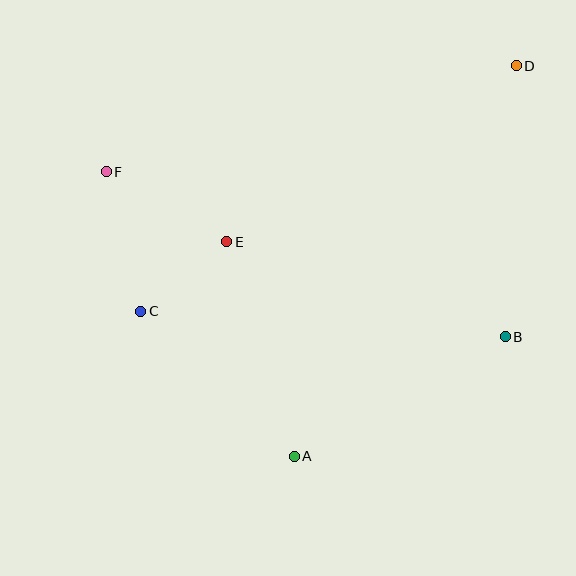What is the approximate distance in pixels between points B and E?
The distance between B and E is approximately 295 pixels.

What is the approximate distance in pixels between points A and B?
The distance between A and B is approximately 242 pixels.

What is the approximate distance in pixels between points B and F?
The distance between B and F is approximately 432 pixels.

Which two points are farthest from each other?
Points A and D are farthest from each other.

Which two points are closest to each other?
Points C and E are closest to each other.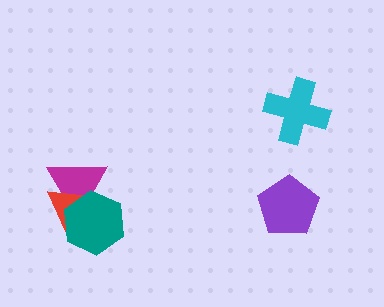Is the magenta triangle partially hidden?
Yes, it is partially covered by another shape.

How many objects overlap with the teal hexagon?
2 objects overlap with the teal hexagon.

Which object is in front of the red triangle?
The teal hexagon is in front of the red triangle.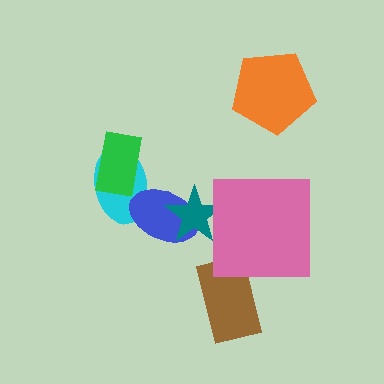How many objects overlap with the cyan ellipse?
2 objects overlap with the cyan ellipse.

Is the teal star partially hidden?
Yes, it is partially covered by another shape.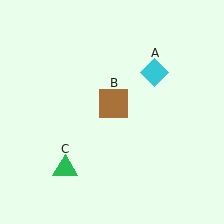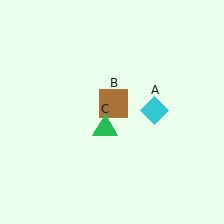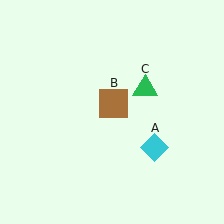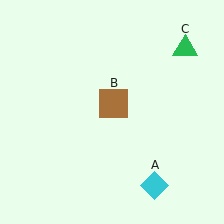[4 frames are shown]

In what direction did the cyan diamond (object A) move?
The cyan diamond (object A) moved down.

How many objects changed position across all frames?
2 objects changed position: cyan diamond (object A), green triangle (object C).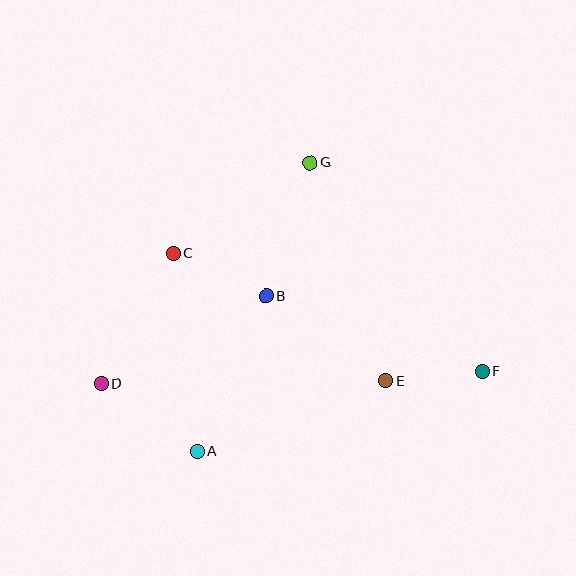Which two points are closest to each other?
Points E and F are closest to each other.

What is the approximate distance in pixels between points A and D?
The distance between A and D is approximately 118 pixels.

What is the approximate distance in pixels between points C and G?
The distance between C and G is approximately 164 pixels.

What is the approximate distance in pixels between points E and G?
The distance between E and G is approximately 231 pixels.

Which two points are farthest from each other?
Points D and F are farthest from each other.